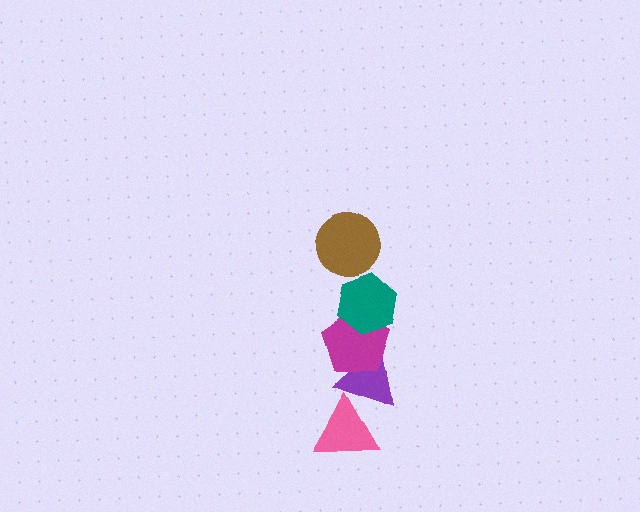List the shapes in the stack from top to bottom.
From top to bottom: the brown circle, the teal hexagon, the magenta pentagon, the purple triangle, the pink triangle.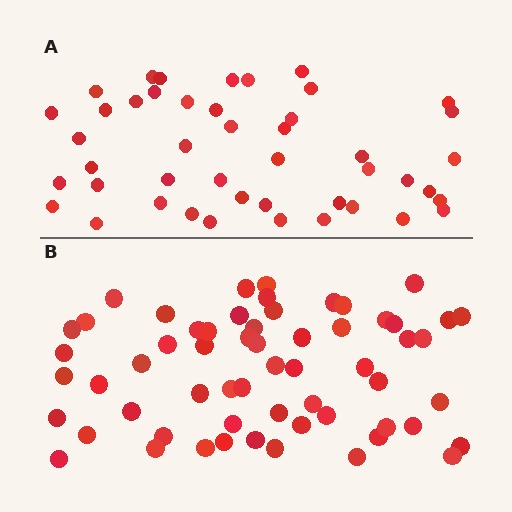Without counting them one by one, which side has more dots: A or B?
Region B (the bottom region) has more dots.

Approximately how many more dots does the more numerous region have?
Region B has approximately 15 more dots than region A.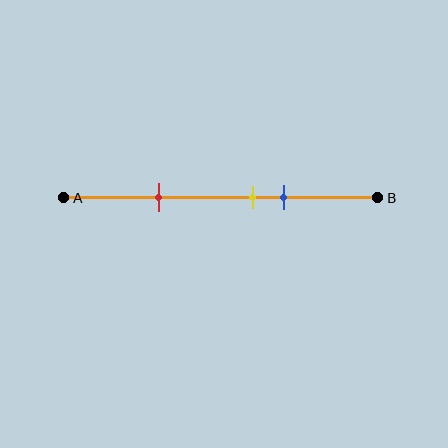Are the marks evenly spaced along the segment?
No, the marks are not evenly spaced.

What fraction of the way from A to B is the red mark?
The red mark is approximately 30% (0.3) of the way from A to B.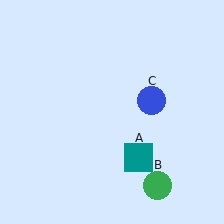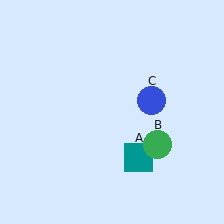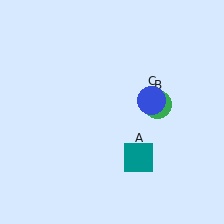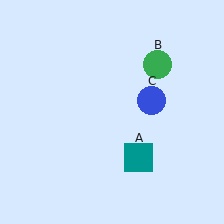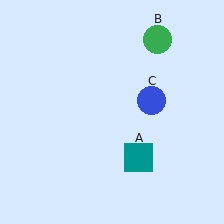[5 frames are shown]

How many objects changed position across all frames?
1 object changed position: green circle (object B).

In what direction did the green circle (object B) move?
The green circle (object B) moved up.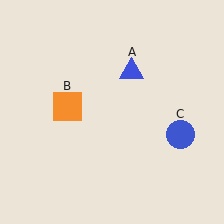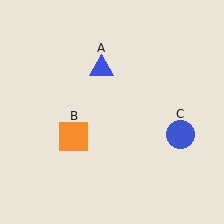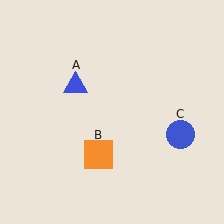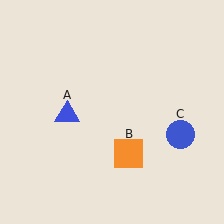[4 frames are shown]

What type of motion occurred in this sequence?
The blue triangle (object A), orange square (object B) rotated counterclockwise around the center of the scene.